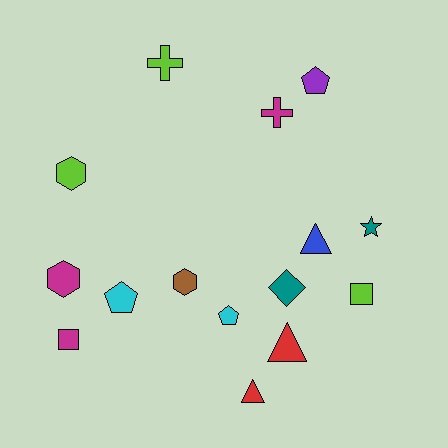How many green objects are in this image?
There are no green objects.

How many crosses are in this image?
There are 2 crosses.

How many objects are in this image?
There are 15 objects.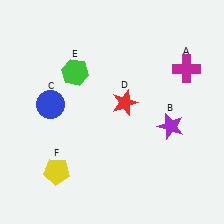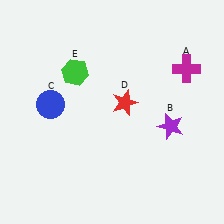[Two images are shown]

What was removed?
The yellow pentagon (F) was removed in Image 2.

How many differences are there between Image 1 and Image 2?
There is 1 difference between the two images.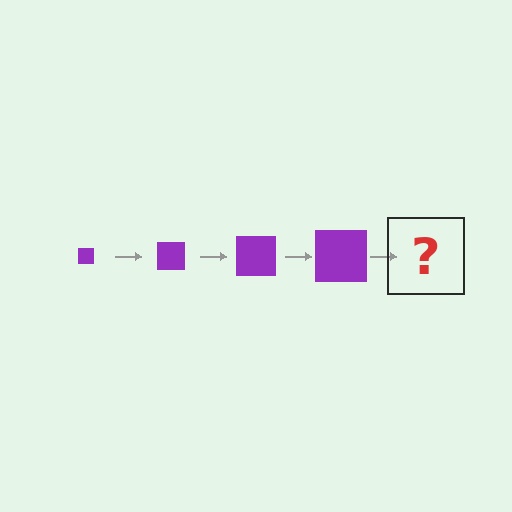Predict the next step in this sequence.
The next step is a purple square, larger than the previous one.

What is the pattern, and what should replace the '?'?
The pattern is that the square gets progressively larger each step. The '?' should be a purple square, larger than the previous one.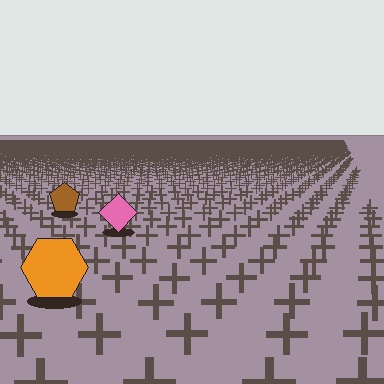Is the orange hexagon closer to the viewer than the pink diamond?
Yes. The orange hexagon is closer — you can tell from the texture gradient: the ground texture is coarser near it.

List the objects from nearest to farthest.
From nearest to farthest: the orange hexagon, the pink diamond, the brown pentagon.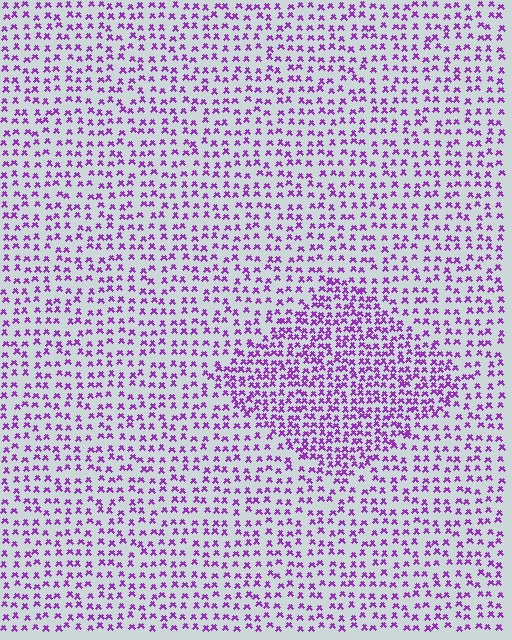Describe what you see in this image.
The image contains small purple elements arranged at two different densities. A diamond-shaped region is visible where the elements are more densely packed than the surrounding area.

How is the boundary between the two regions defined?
The boundary is defined by a change in element density (approximately 1.8x ratio). All elements are the same color, size, and shape.